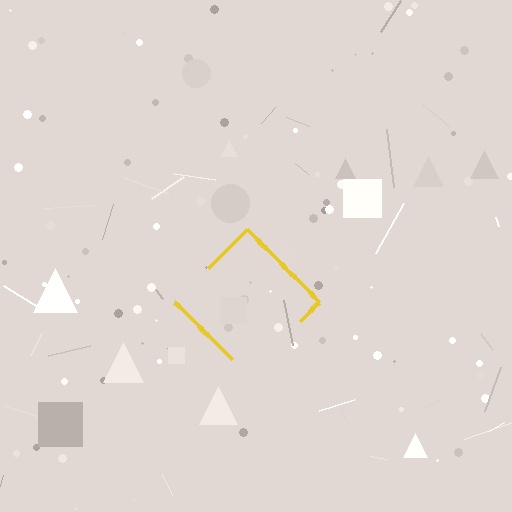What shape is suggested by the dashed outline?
The dashed outline suggests a diamond.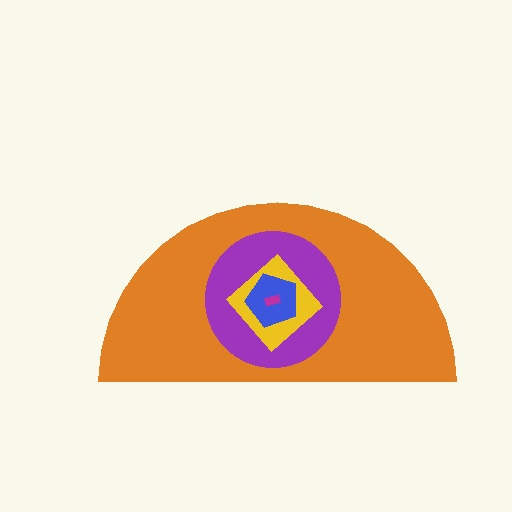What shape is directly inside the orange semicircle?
The purple circle.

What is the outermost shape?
The orange semicircle.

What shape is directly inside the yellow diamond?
The blue pentagon.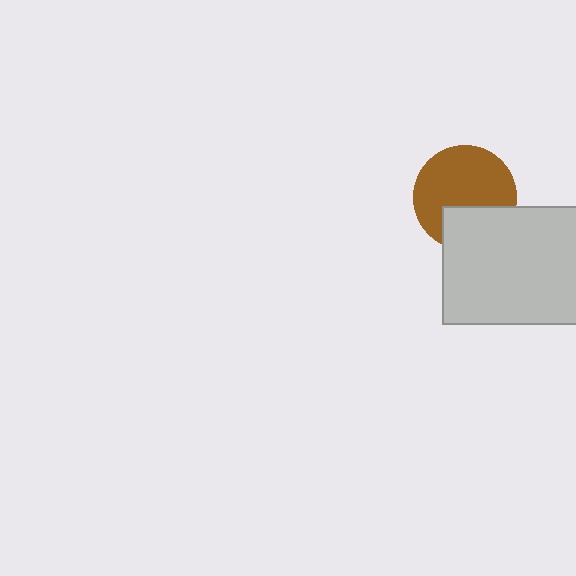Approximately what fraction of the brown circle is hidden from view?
Roughly 32% of the brown circle is hidden behind the light gray rectangle.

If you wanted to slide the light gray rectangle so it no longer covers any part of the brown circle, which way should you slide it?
Slide it down — that is the most direct way to separate the two shapes.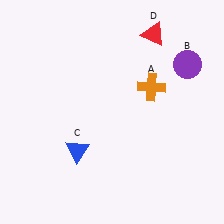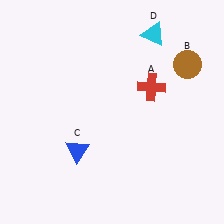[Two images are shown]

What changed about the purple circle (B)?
In Image 1, B is purple. In Image 2, it changed to brown.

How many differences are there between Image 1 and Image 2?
There are 3 differences between the two images.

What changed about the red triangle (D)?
In Image 1, D is red. In Image 2, it changed to cyan.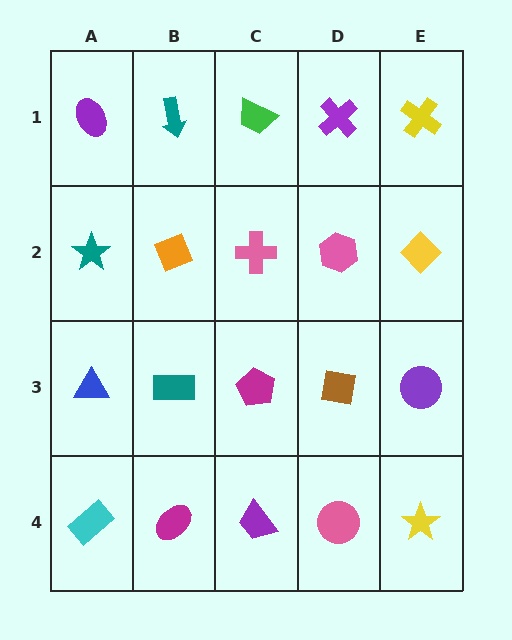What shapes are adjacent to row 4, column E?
A purple circle (row 3, column E), a pink circle (row 4, column D).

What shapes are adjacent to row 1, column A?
A teal star (row 2, column A), a teal arrow (row 1, column B).